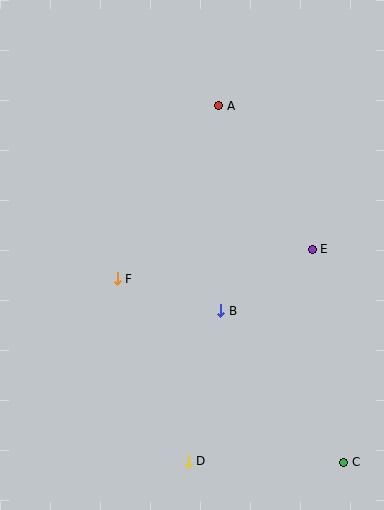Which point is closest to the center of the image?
Point B at (221, 311) is closest to the center.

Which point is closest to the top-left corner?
Point A is closest to the top-left corner.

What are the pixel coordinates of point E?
Point E is at (312, 249).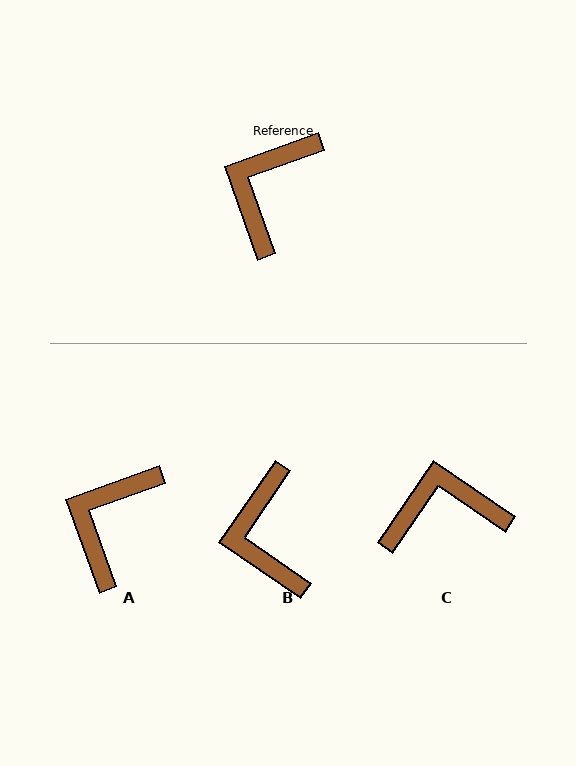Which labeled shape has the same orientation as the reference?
A.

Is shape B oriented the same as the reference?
No, it is off by about 36 degrees.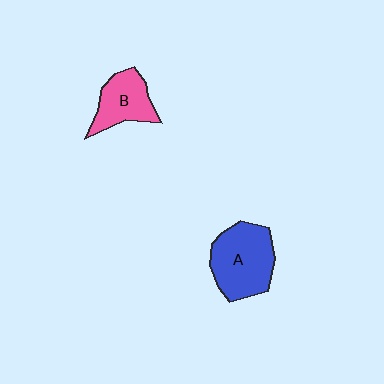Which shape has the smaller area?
Shape B (pink).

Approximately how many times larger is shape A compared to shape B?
Approximately 1.5 times.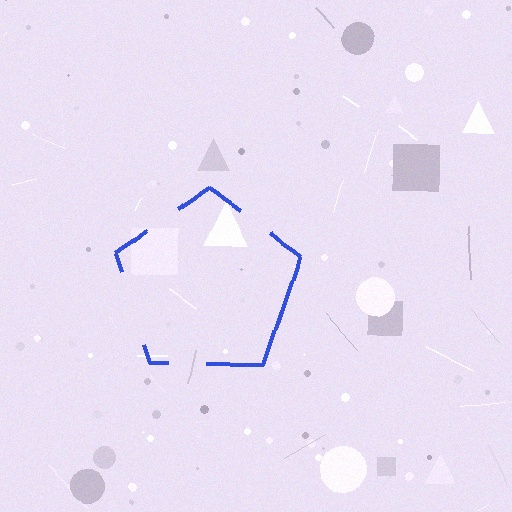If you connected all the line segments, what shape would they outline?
They would outline a pentagon.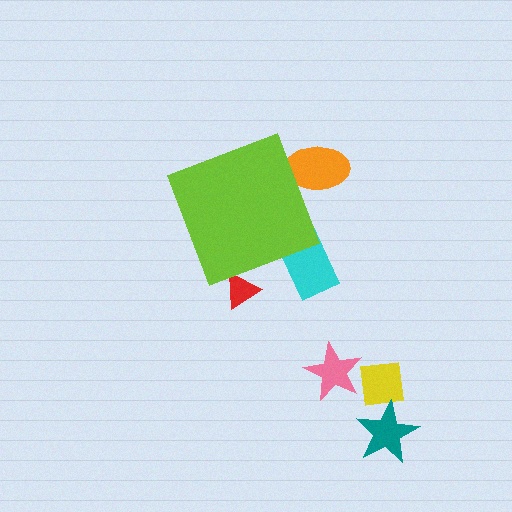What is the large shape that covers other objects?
A lime diamond.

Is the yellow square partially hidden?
No, the yellow square is fully visible.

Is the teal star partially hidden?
No, the teal star is fully visible.